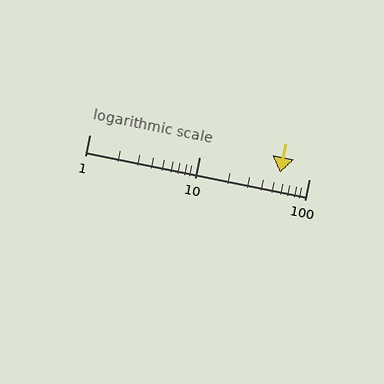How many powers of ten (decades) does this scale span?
The scale spans 2 decades, from 1 to 100.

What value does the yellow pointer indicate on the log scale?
The pointer indicates approximately 54.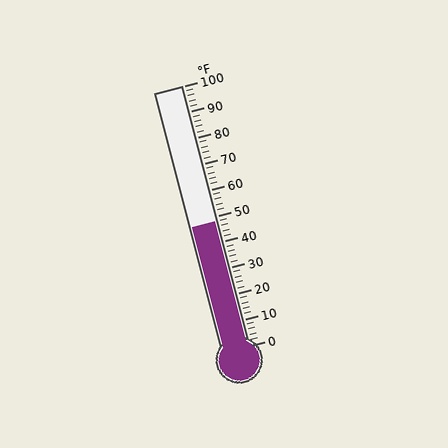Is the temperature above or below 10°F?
The temperature is above 10°F.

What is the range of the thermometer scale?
The thermometer scale ranges from 0°F to 100°F.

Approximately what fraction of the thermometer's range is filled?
The thermometer is filled to approximately 50% of its range.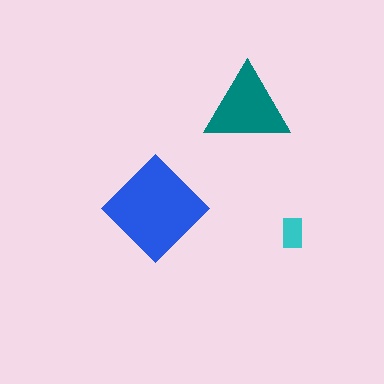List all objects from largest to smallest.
The blue diamond, the teal triangle, the cyan rectangle.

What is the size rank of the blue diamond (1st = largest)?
1st.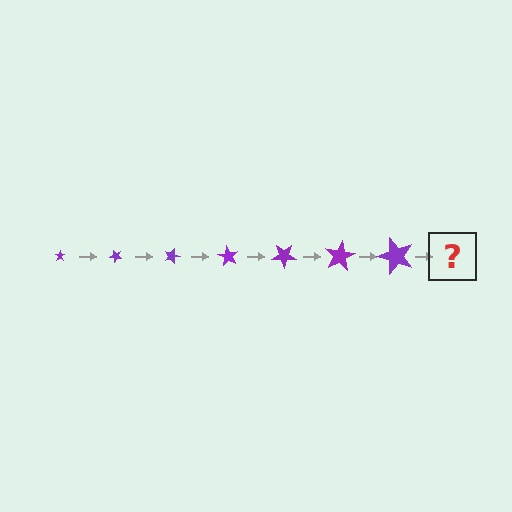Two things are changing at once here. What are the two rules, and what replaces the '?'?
The two rules are that the star grows larger each step and it rotates 45 degrees each step. The '?' should be a star, larger than the previous one and rotated 315 degrees from the start.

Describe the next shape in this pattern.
It should be a star, larger than the previous one and rotated 315 degrees from the start.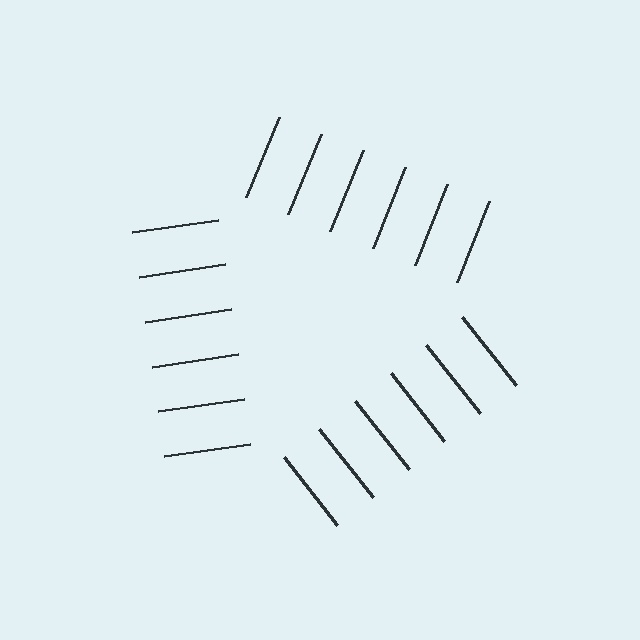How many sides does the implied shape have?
3 sides — the line-ends trace a triangle.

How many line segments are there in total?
18 — 6 along each of the 3 edges.